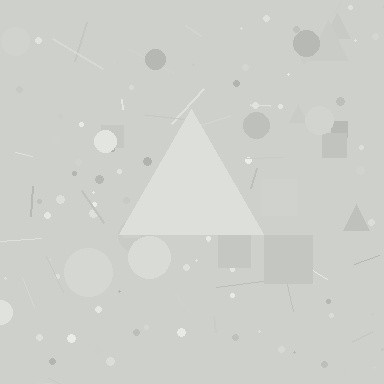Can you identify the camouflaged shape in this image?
The camouflaged shape is a triangle.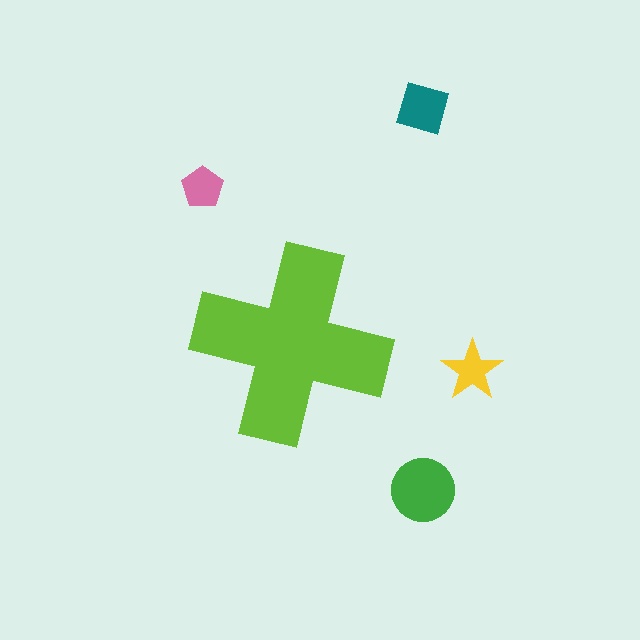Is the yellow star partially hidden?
No, the yellow star is fully visible.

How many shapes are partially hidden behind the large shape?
0 shapes are partially hidden.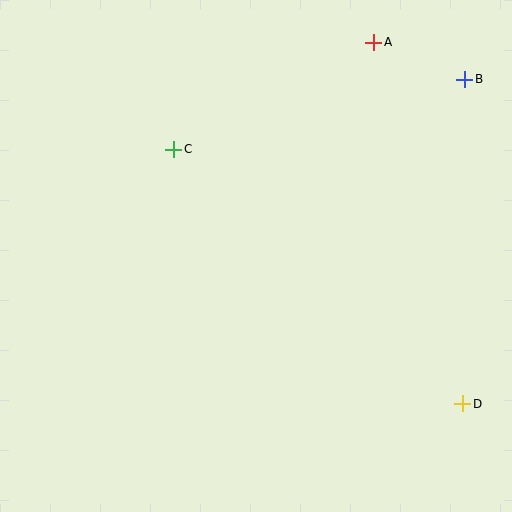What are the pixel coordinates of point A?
Point A is at (374, 42).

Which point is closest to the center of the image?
Point C at (174, 149) is closest to the center.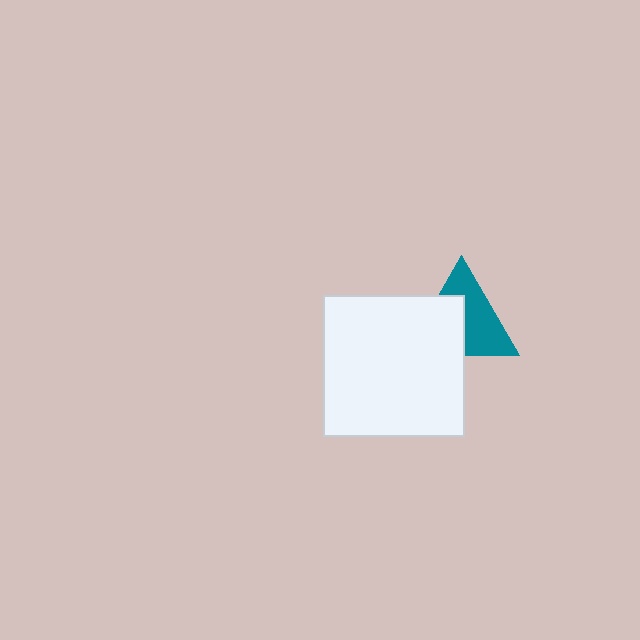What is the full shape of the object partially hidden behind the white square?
The partially hidden object is a teal triangle.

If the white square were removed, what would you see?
You would see the complete teal triangle.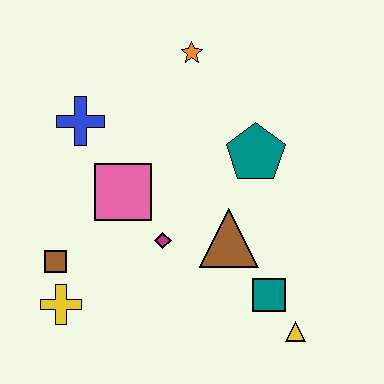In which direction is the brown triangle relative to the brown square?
The brown triangle is to the right of the brown square.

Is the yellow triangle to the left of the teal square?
No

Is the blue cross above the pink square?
Yes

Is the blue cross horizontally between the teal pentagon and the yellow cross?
Yes